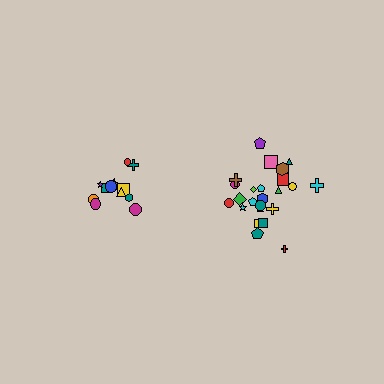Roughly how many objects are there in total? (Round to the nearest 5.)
Roughly 35 objects in total.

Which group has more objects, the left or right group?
The right group.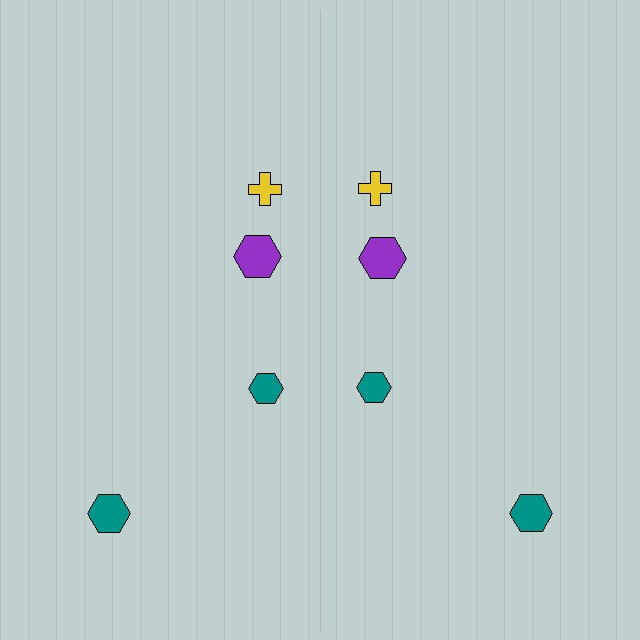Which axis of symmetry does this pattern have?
The pattern has a vertical axis of symmetry running through the center of the image.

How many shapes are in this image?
There are 8 shapes in this image.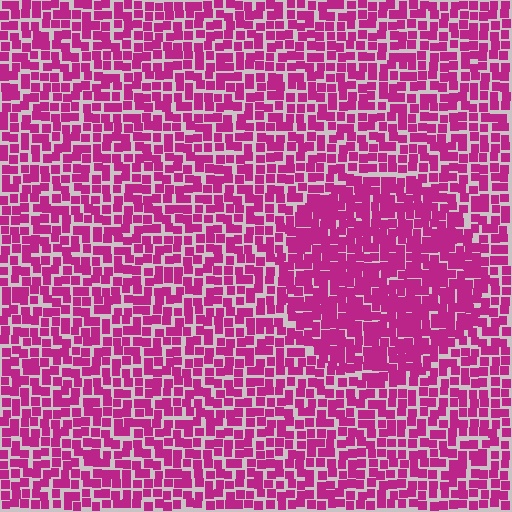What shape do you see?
I see a circle.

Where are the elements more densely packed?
The elements are more densely packed inside the circle boundary.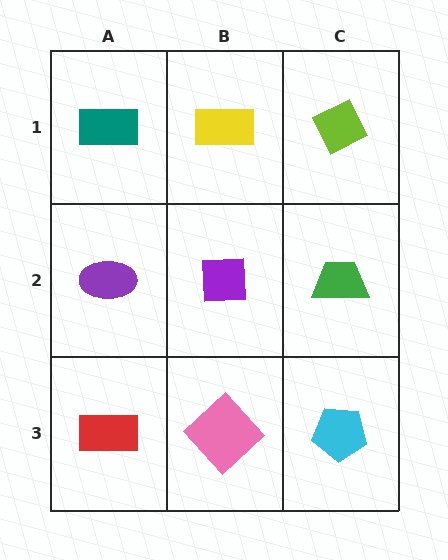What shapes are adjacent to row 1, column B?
A purple square (row 2, column B), a teal rectangle (row 1, column A), a lime diamond (row 1, column C).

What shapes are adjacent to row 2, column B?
A yellow rectangle (row 1, column B), a pink diamond (row 3, column B), a purple ellipse (row 2, column A), a green trapezoid (row 2, column C).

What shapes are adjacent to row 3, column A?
A purple ellipse (row 2, column A), a pink diamond (row 3, column B).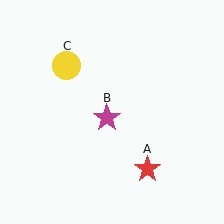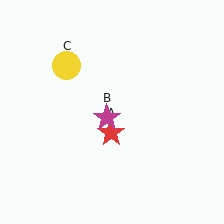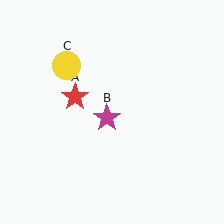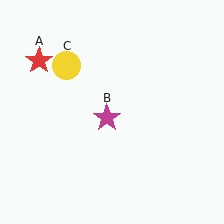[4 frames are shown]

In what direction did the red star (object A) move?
The red star (object A) moved up and to the left.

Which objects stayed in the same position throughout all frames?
Magenta star (object B) and yellow circle (object C) remained stationary.